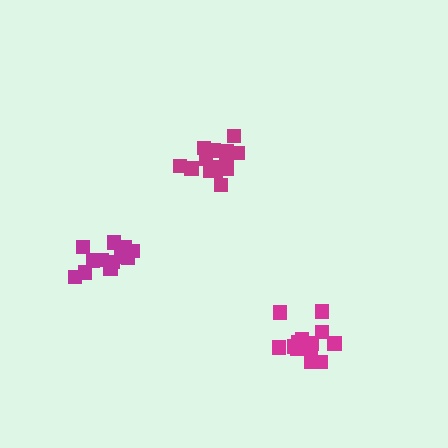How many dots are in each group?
Group 1: 14 dots, Group 2: 15 dots, Group 3: 13 dots (42 total).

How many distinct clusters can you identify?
There are 3 distinct clusters.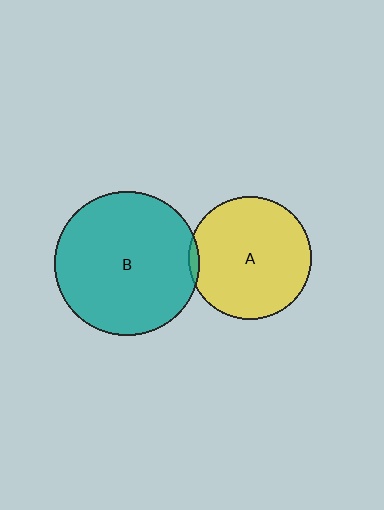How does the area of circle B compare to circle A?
Approximately 1.4 times.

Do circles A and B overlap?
Yes.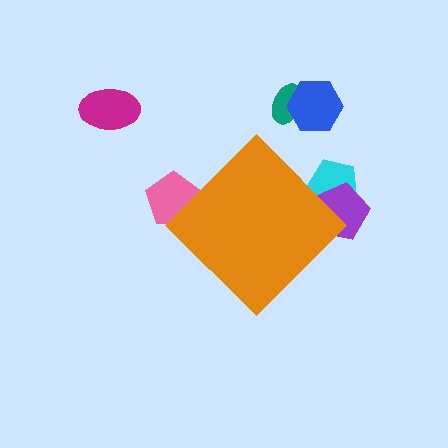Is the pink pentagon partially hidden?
Yes, the pink pentagon is partially hidden behind the orange diamond.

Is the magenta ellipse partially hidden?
No, the magenta ellipse is fully visible.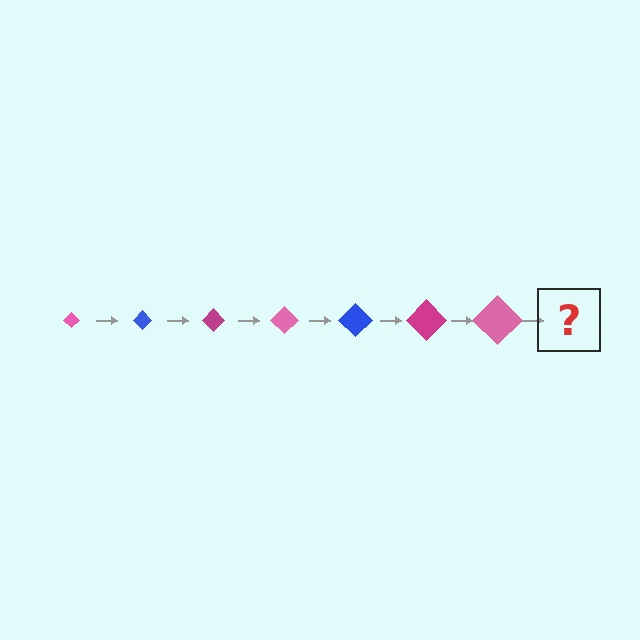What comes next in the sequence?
The next element should be a blue diamond, larger than the previous one.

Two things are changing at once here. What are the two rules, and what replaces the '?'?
The two rules are that the diamond grows larger each step and the color cycles through pink, blue, and magenta. The '?' should be a blue diamond, larger than the previous one.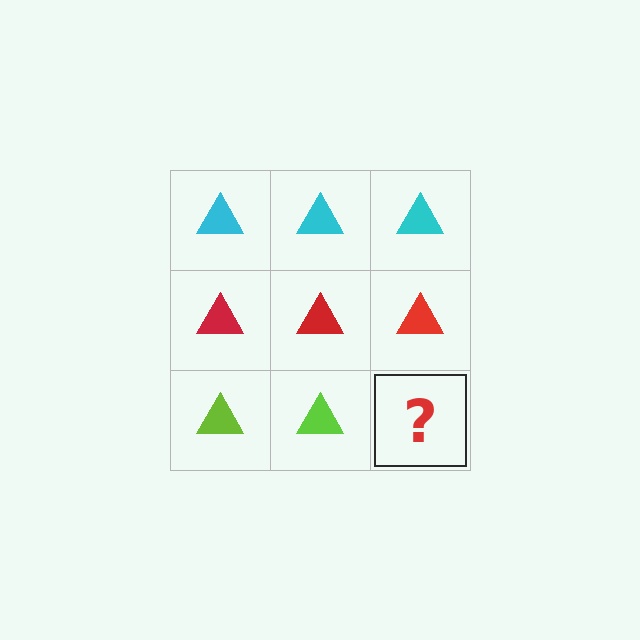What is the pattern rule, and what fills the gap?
The rule is that each row has a consistent color. The gap should be filled with a lime triangle.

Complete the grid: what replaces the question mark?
The question mark should be replaced with a lime triangle.